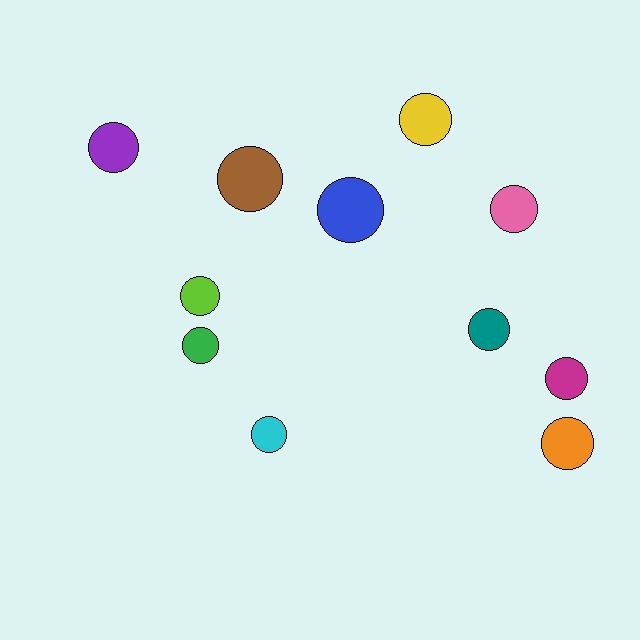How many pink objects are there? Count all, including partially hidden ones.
There is 1 pink object.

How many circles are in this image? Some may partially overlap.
There are 11 circles.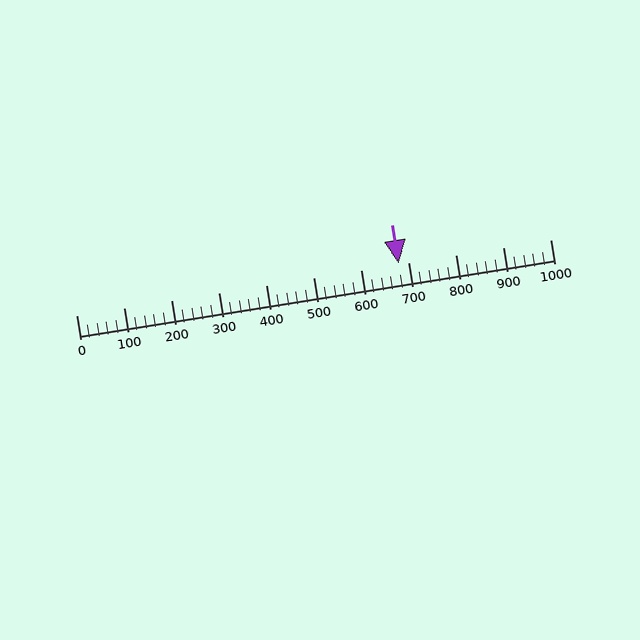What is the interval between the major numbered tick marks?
The major tick marks are spaced 100 units apart.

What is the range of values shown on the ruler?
The ruler shows values from 0 to 1000.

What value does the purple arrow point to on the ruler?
The purple arrow points to approximately 680.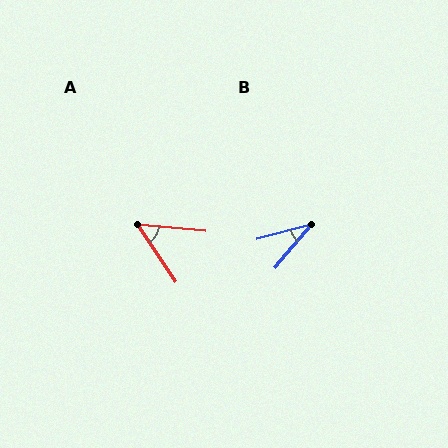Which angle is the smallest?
B, at approximately 36 degrees.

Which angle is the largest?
A, at approximately 51 degrees.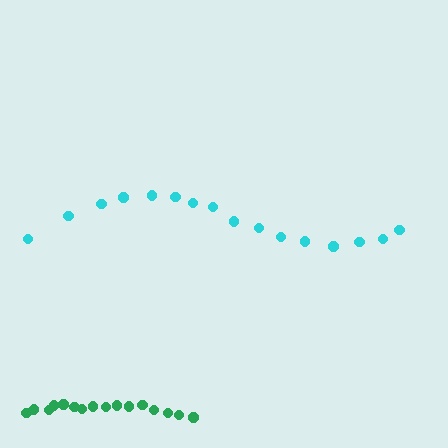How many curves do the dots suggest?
There are 2 distinct paths.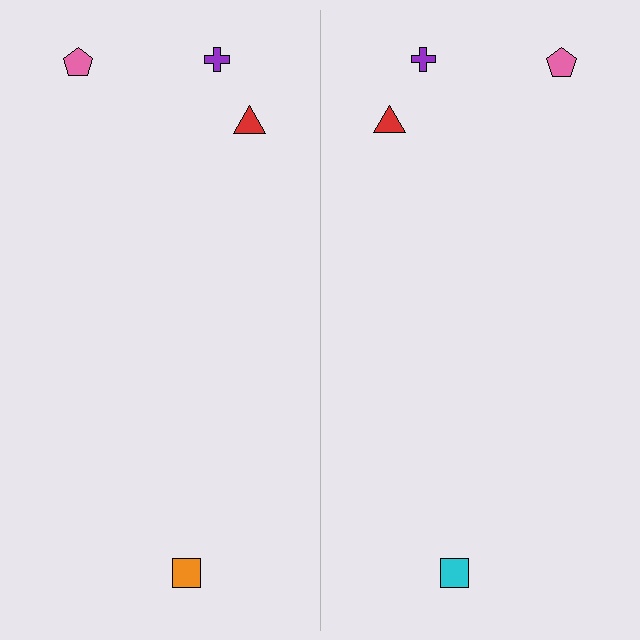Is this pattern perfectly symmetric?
No, the pattern is not perfectly symmetric. The cyan square on the right side breaks the symmetry — its mirror counterpart is orange.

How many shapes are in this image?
There are 8 shapes in this image.